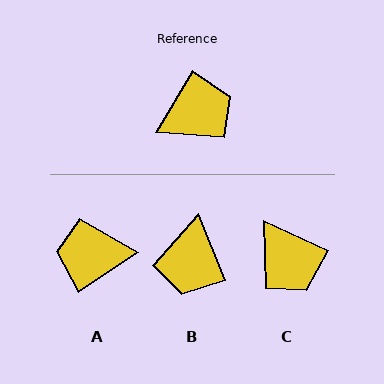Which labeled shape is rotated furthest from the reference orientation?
A, about 154 degrees away.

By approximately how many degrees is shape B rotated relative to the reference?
Approximately 127 degrees clockwise.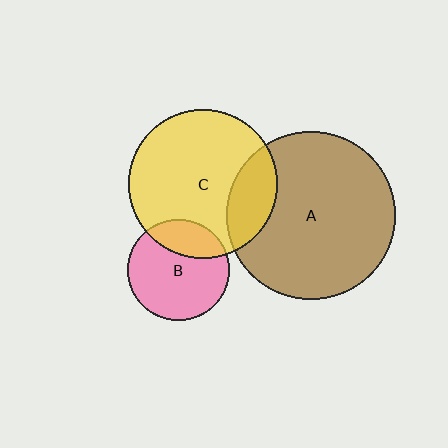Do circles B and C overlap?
Yes.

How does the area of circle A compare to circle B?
Approximately 2.8 times.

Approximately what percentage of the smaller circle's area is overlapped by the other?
Approximately 25%.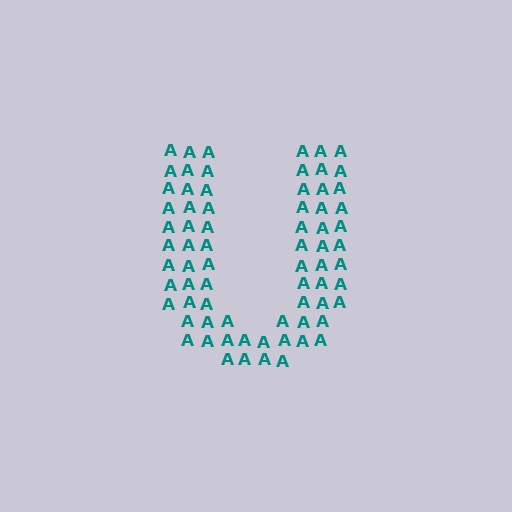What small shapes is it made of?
It is made of small letter A's.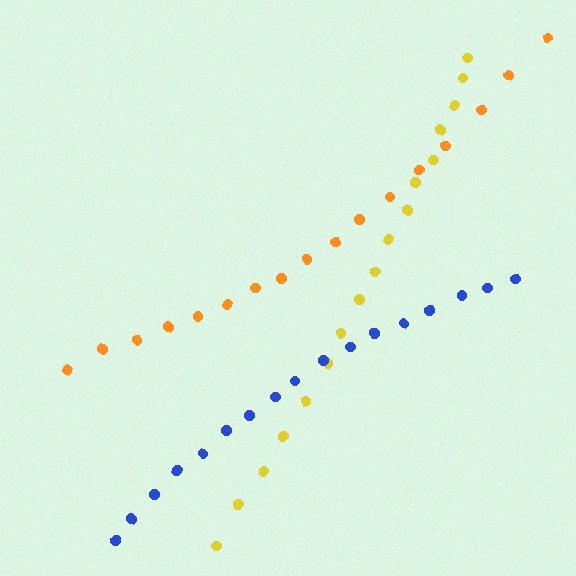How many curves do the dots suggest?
There are 3 distinct paths.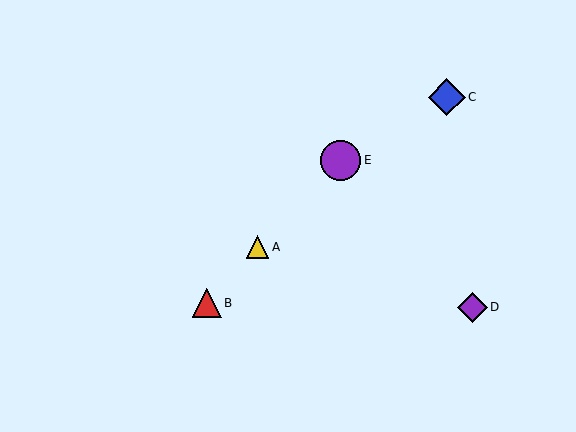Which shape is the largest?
The purple circle (labeled E) is the largest.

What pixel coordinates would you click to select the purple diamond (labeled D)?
Click at (472, 307) to select the purple diamond D.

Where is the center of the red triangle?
The center of the red triangle is at (207, 303).